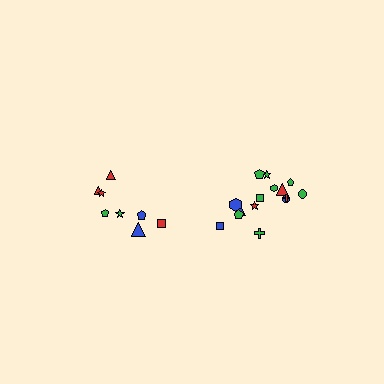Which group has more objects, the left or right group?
The right group.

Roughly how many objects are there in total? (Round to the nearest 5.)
Roughly 25 objects in total.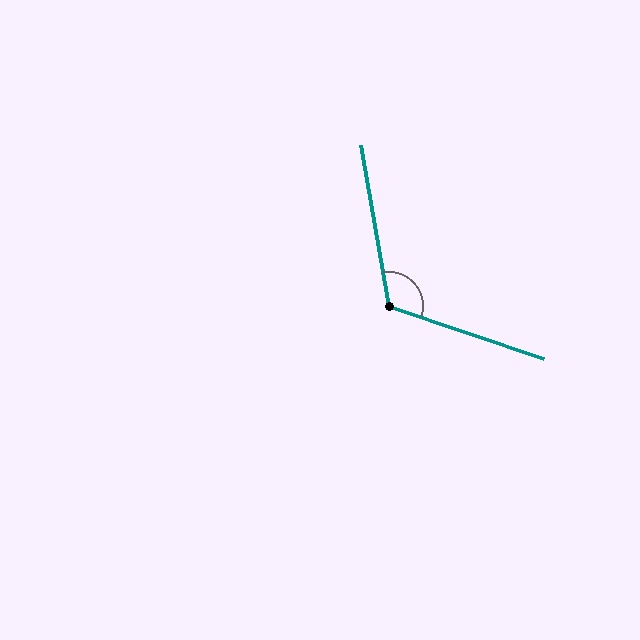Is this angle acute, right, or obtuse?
It is obtuse.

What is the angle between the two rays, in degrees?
Approximately 119 degrees.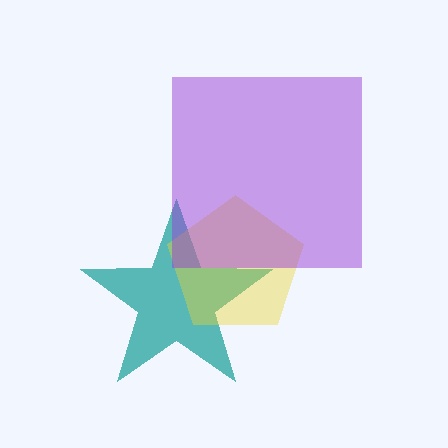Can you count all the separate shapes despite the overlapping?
Yes, there are 3 separate shapes.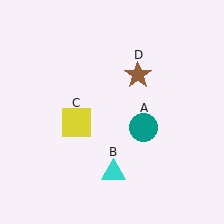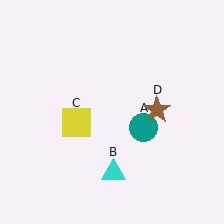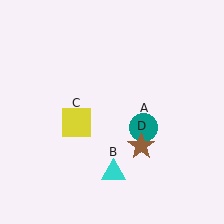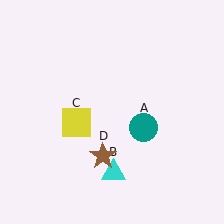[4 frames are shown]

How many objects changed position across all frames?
1 object changed position: brown star (object D).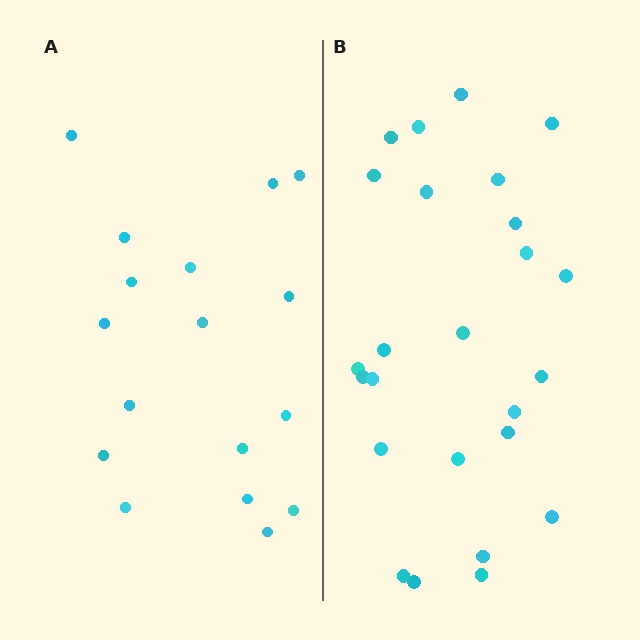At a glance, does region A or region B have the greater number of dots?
Region B (the right region) has more dots.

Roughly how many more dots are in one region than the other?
Region B has roughly 8 or so more dots than region A.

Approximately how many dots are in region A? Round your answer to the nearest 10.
About 20 dots. (The exact count is 17, which rounds to 20.)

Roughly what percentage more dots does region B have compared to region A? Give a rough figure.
About 45% more.